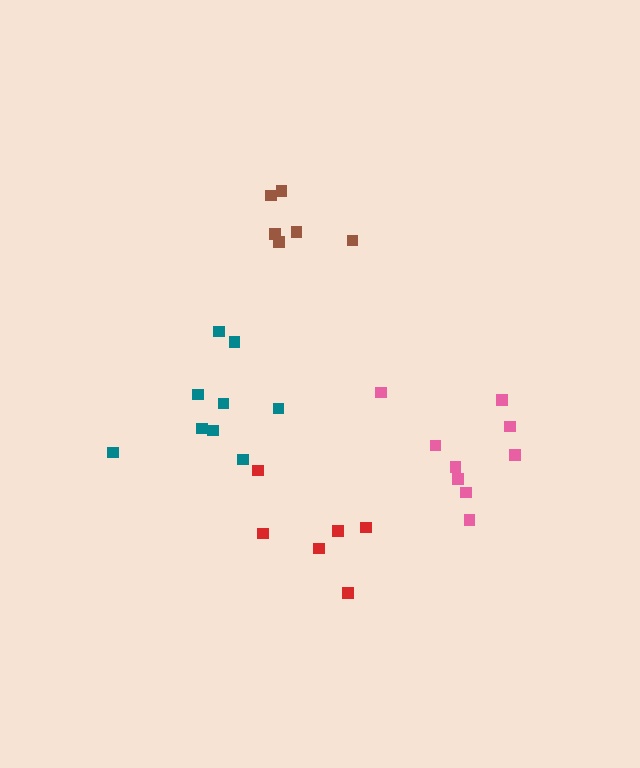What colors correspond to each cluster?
The clusters are colored: red, pink, brown, teal.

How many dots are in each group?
Group 1: 6 dots, Group 2: 9 dots, Group 3: 6 dots, Group 4: 9 dots (30 total).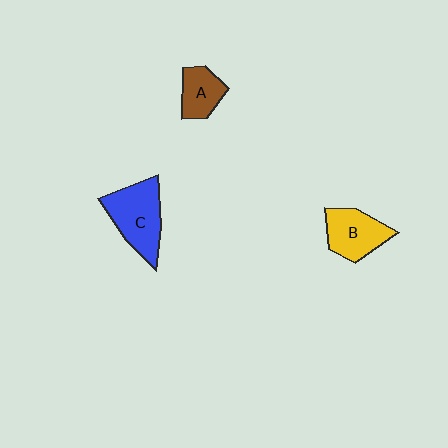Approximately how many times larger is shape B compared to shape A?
Approximately 1.4 times.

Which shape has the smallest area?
Shape A (brown).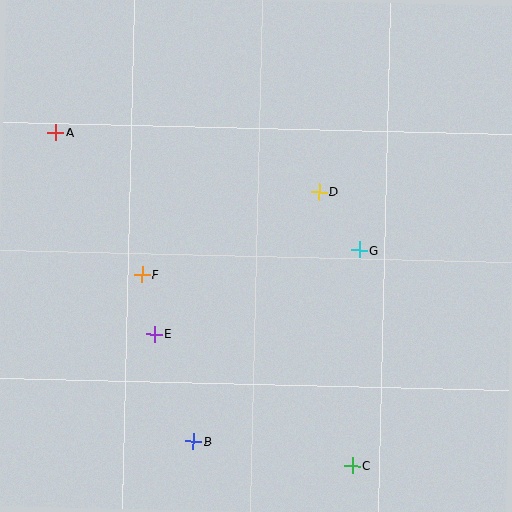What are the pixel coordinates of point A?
Point A is at (56, 133).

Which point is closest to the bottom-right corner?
Point C is closest to the bottom-right corner.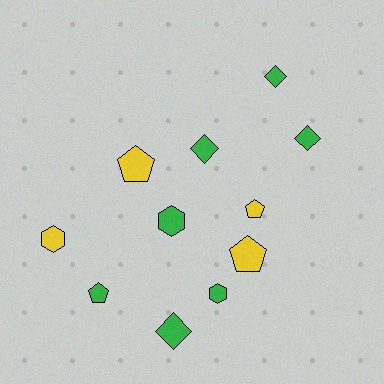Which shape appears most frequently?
Pentagon, with 4 objects.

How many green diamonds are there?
There are 4 green diamonds.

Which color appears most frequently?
Green, with 7 objects.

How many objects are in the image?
There are 11 objects.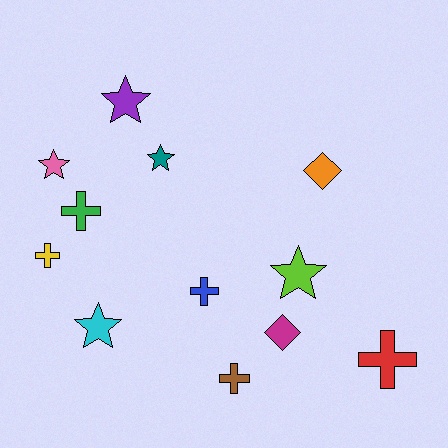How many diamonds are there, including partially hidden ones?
There are 2 diamonds.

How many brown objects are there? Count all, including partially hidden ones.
There is 1 brown object.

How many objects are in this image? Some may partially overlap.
There are 12 objects.